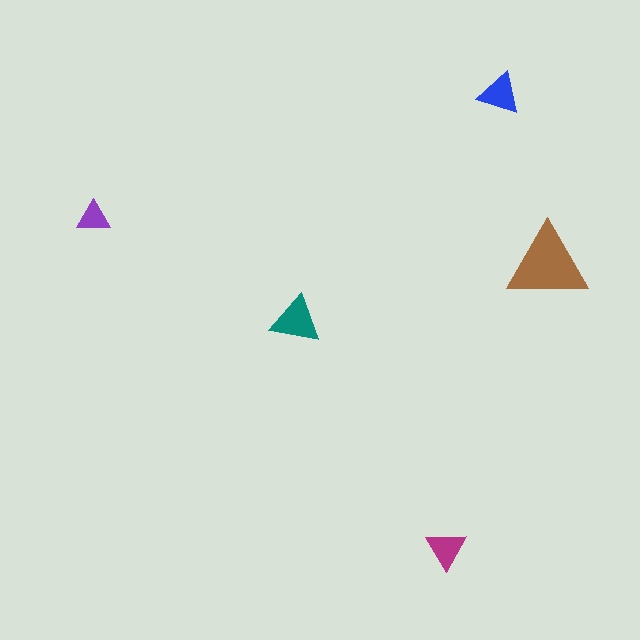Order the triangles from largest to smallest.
the brown one, the teal one, the blue one, the magenta one, the purple one.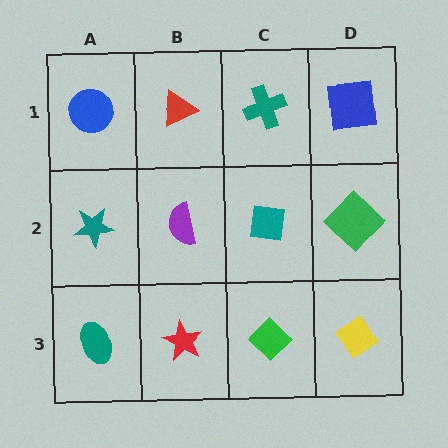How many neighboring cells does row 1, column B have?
3.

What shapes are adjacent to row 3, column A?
A teal star (row 2, column A), a red star (row 3, column B).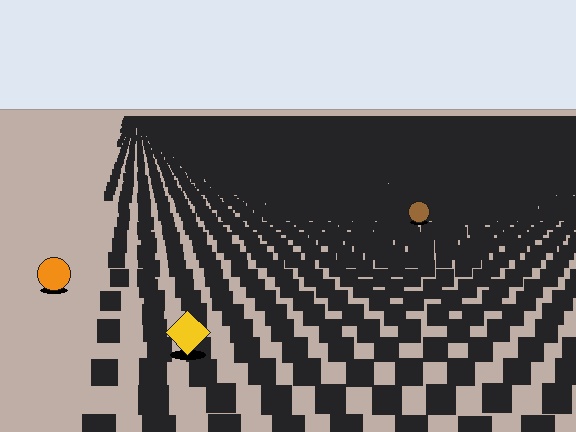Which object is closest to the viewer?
The yellow diamond is closest. The texture marks near it are larger and more spread out.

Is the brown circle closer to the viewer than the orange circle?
No. The orange circle is closer — you can tell from the texture gradient: the ground texture is coarser near it.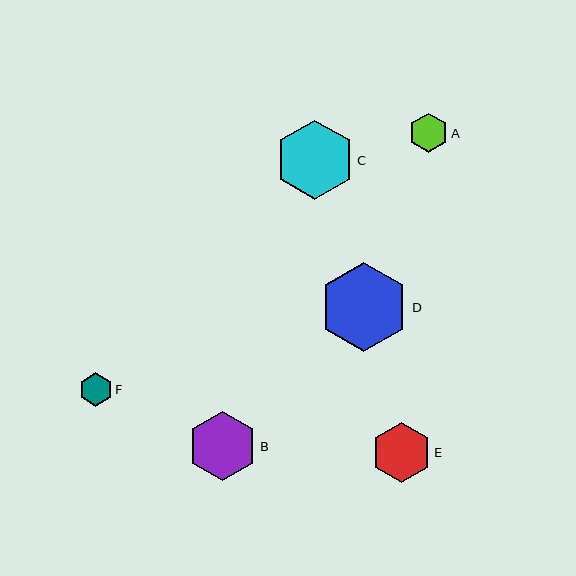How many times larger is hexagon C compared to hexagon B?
Hexagon C is approximately 1.1 times the size of hexagon B.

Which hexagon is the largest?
Hexagon D is the largest with a size of approximately 90 pixels.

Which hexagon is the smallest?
Hexagon F is the smallest with a size of approximately 33 pixels.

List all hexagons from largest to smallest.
From largest to smallest: D, C, B, E, A, F.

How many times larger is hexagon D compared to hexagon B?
Hexagon D is approximately 1.3 times the size of hexagon B.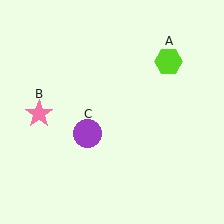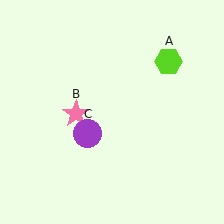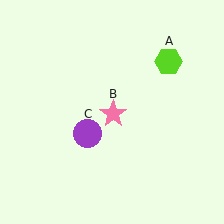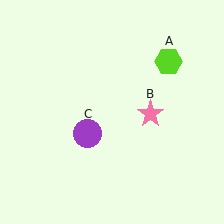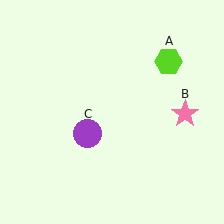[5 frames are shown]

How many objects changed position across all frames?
1 object changed position: pink star (object B).